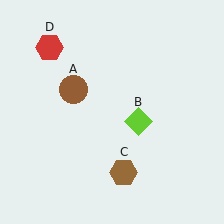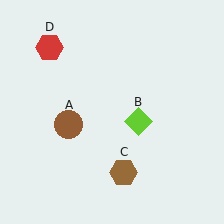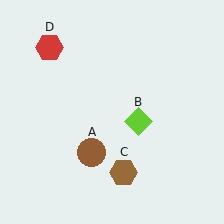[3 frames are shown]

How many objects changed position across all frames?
1 object changed position: brown circle (object A).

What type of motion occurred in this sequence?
The brown circle (object A) rotated counterclockwise around the center of the scene.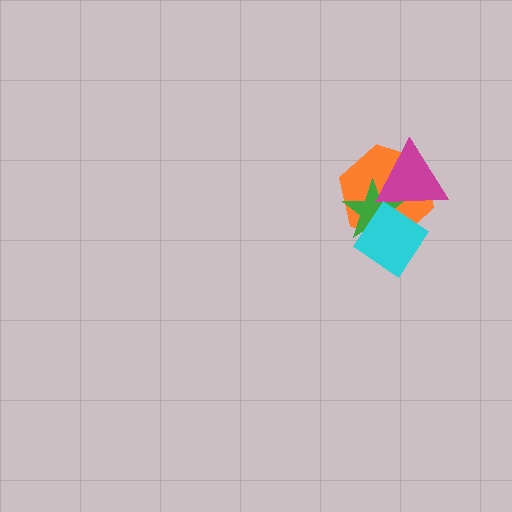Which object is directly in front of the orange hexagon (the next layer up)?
The green star is directly in front of the orange hexagon.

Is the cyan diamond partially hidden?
No, no other shape covers it.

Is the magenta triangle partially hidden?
Yes, it is partially covered by another shape.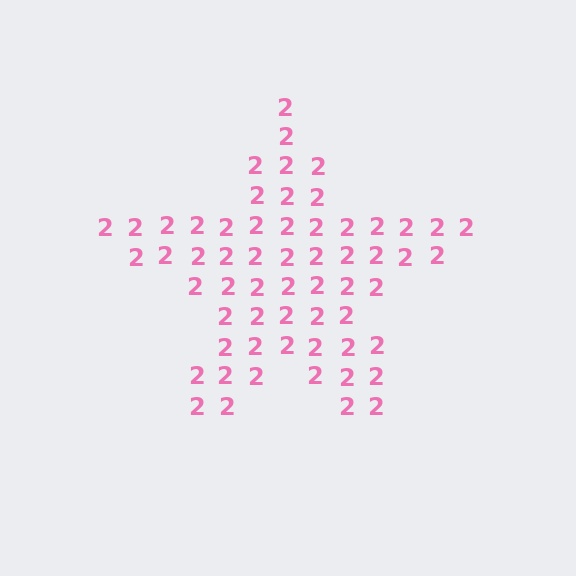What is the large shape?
The large shape is a star.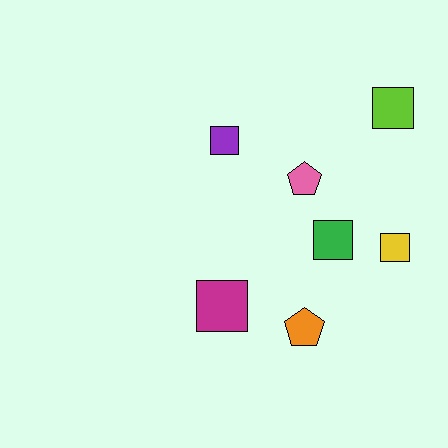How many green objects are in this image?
There is 1 green object.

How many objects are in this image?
There are 7 objects.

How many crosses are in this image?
There are no crosses.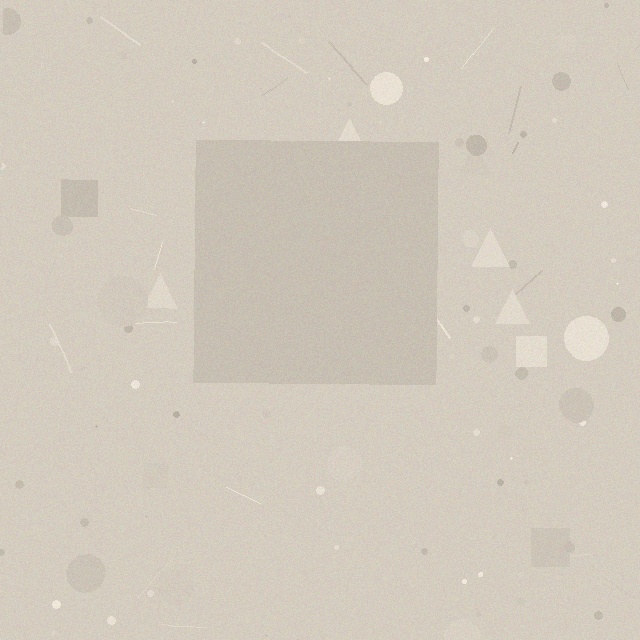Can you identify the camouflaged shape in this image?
The camouflaged shape is a square.